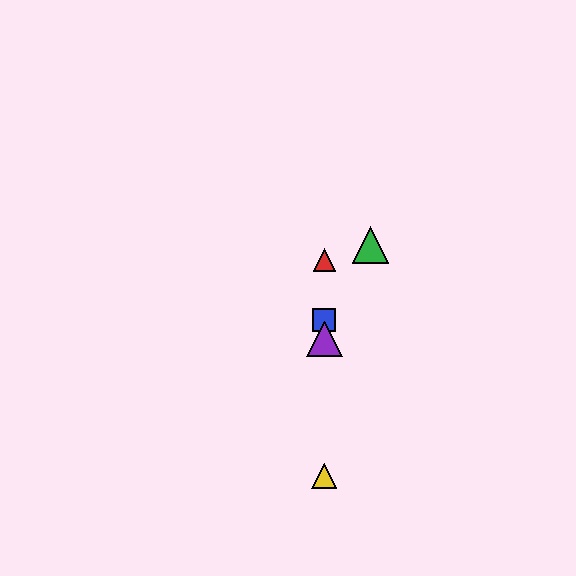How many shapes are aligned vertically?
4 shapes (the red triangle, the blue square, the yellow triangle, the purple triangle) are aligned vertically.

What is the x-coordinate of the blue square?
The blue square is at x≈324.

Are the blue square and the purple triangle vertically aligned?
Yes, both are at x≈324.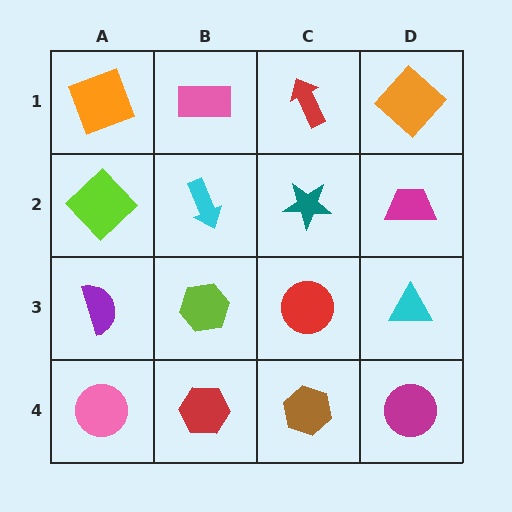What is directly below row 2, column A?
A purple semicircle.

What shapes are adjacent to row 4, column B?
A lime hexagon (row 3, column B), a pink circle (row 4, column A), a brown hexagon (row 4, column C).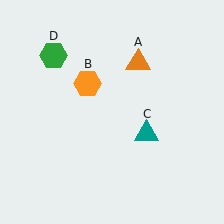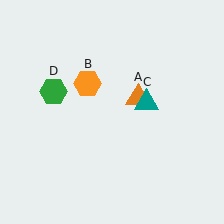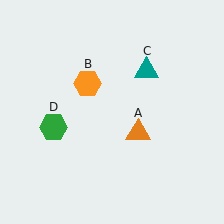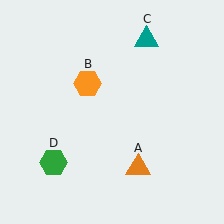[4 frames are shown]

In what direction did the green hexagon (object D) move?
The green hexagon (object D) moved down.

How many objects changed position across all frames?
3 objects changed position: orange triangle (object A), teal triangle (object C), green hexagon (object D).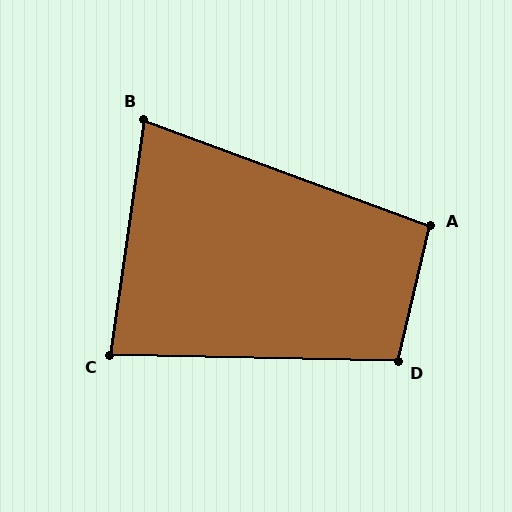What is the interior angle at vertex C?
Approximately 83 degrees (acute).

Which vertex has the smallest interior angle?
B, at approximately 78 degrees.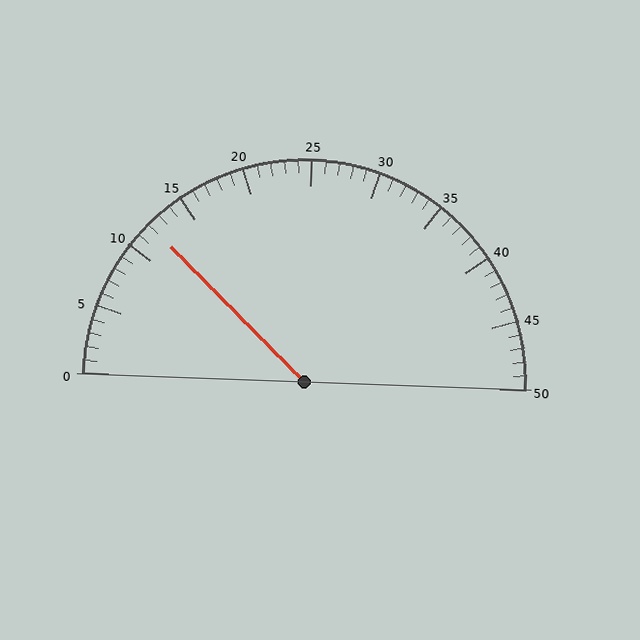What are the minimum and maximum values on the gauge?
The gauge ranges from 0 to 50.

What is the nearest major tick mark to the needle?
The nearest major tick mark is 10.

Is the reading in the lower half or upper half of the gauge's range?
The reading is in the lower half of the range (0 to 50).